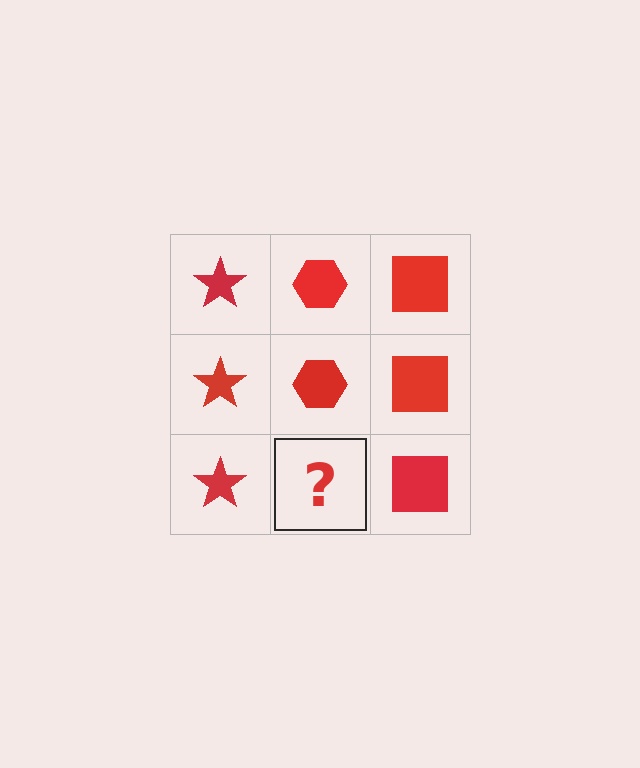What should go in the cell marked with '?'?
The missing cell should contain a red hexagon.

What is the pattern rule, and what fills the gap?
The rule is that each column has a consistent shape. The gap should be filled with a red hexagon.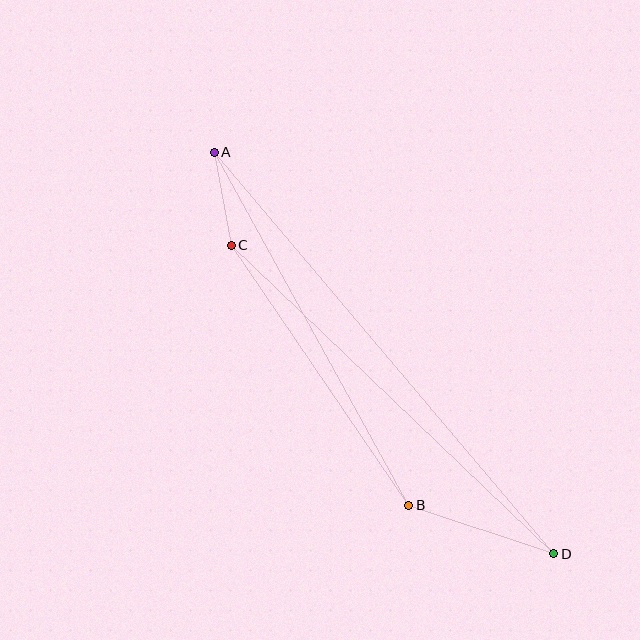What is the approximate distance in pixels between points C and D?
The distance between C and D is approximately 446 pixels.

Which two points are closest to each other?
Points A and C are closest to each other.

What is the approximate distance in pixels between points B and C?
The distance between B and C is approximately 315 pixels.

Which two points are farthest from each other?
Points A and D are farthest from each other.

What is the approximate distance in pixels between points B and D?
The distance between B and D is approximately 153 pixels.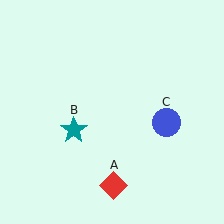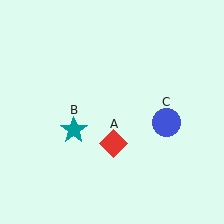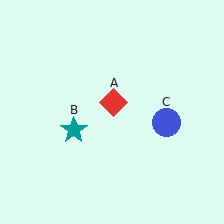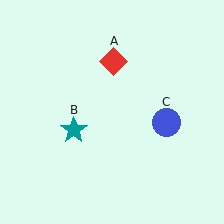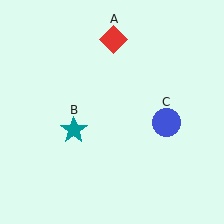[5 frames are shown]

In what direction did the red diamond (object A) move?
The red diamond (object A) moved up.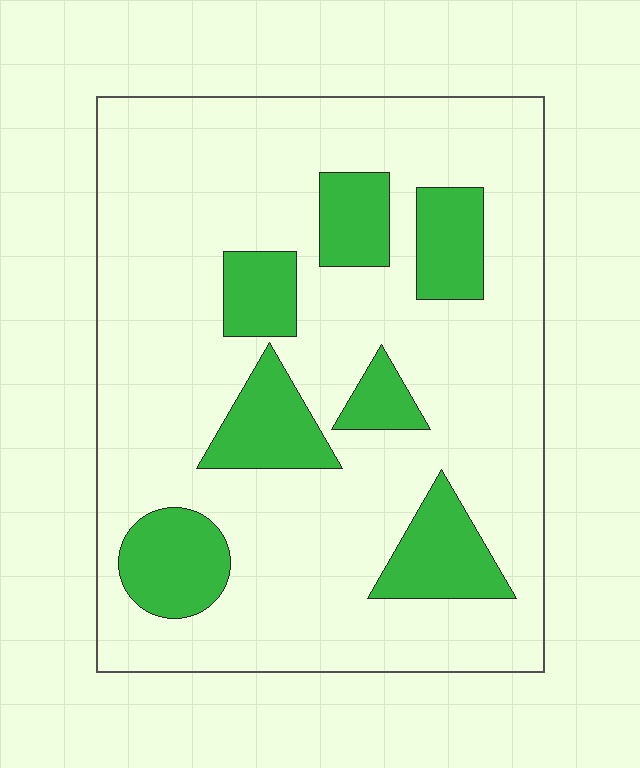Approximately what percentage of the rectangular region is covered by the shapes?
Approximately 20%.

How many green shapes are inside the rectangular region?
7.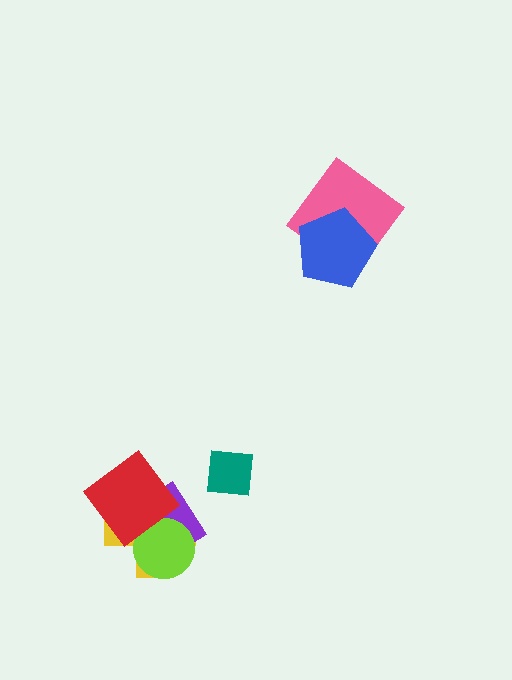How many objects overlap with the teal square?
0 objects overlap with the teal square.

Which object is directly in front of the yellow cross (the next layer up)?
The purple rectangle is directly in front of the yellow cross.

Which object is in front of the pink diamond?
The blue pentagon is in front of the pink diamond.